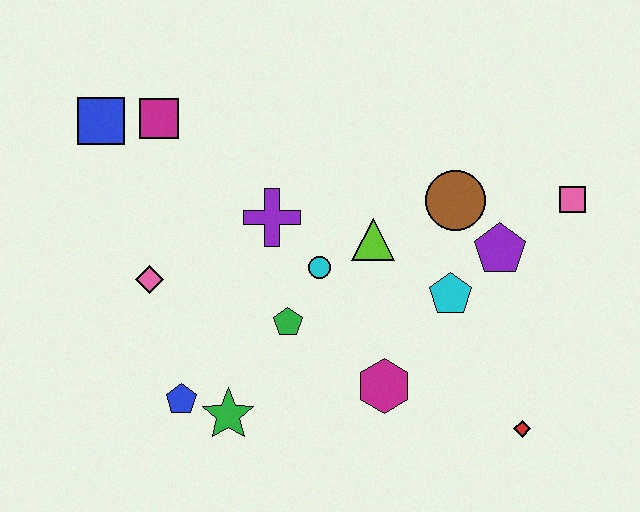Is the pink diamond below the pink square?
Yes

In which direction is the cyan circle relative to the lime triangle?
The cyan circle is to the left of the lime triangle.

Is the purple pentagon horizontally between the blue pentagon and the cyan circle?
No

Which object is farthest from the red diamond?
The blue square is farthest from the red diamond.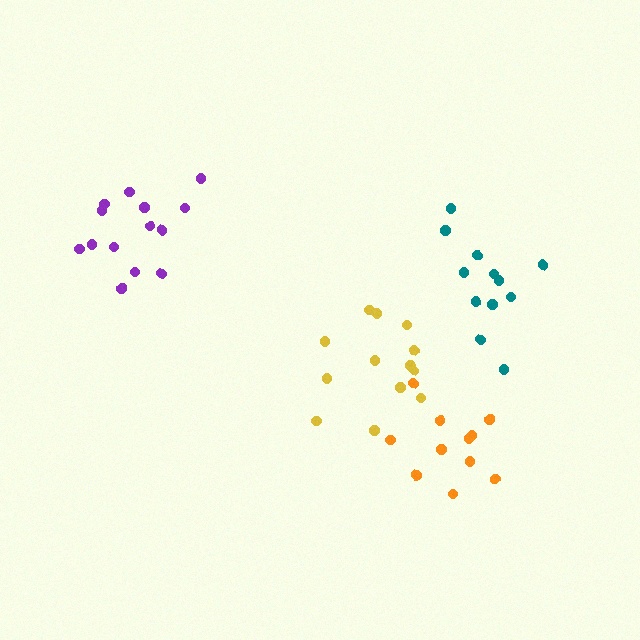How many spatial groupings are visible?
There are 4 spatial groupings.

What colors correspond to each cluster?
The clusters are colored: purple, yellow, orange, teal.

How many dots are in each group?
Group 1: 14 dots, Group 2: 13 dots, Group 3: 11 dots, Group 4: 12 dots (50 total).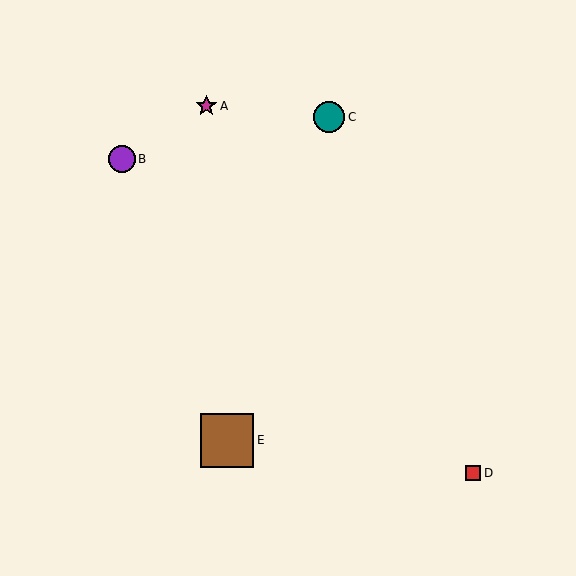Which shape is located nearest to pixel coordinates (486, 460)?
The red square (labeled D) at (473, 473) is nearest to that location.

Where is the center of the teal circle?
The center of the teal circle is at (329, 117).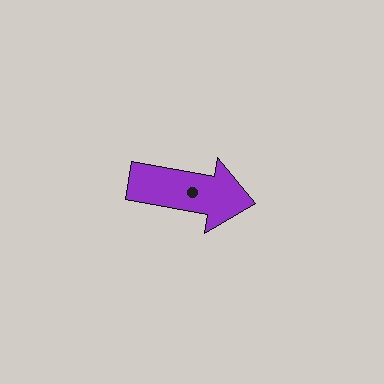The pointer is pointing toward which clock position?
Roughly 3 o'clock.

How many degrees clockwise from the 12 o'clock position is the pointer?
Approximately 100 degrees.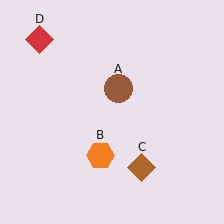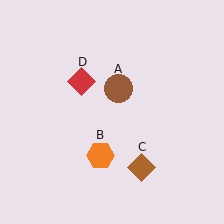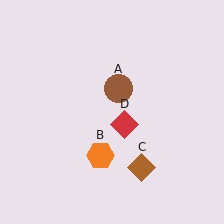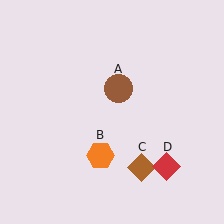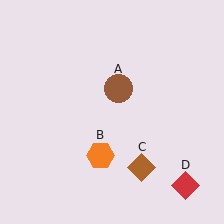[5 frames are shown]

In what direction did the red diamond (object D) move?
The red diamond (object D) moved down and to the right.